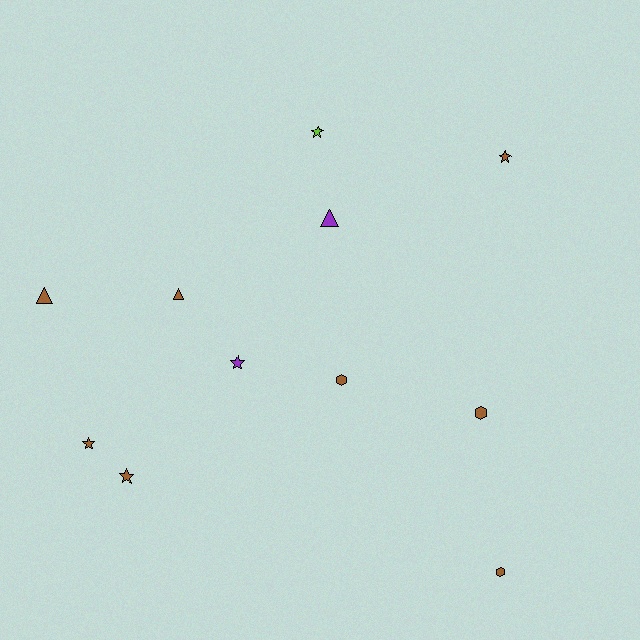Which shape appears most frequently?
Star, with 5 objects.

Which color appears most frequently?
Brown, with 8 objects.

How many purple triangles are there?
There is 1 purple triangle.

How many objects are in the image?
There are 11 objects.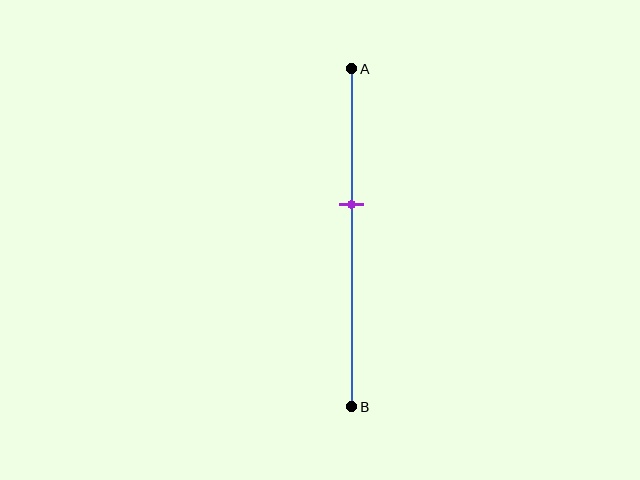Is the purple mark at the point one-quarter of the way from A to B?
No, the mark is at about 40% from A, not at the 25% one-quarter point.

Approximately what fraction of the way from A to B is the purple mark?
The purple mark is approximately 40% of the way from A to B.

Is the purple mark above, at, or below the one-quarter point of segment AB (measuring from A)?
The purple mark is below the one-quarter point of segment AB.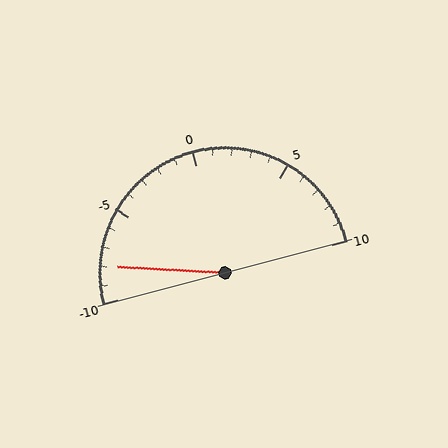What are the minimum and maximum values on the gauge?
The gauge ranges from -10 to 10.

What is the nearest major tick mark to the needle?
The nearest major tick mark is -10.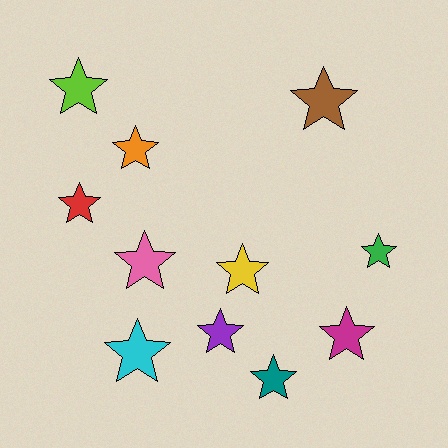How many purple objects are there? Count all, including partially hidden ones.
There is 1 purple object.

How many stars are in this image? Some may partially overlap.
There are 11 stars.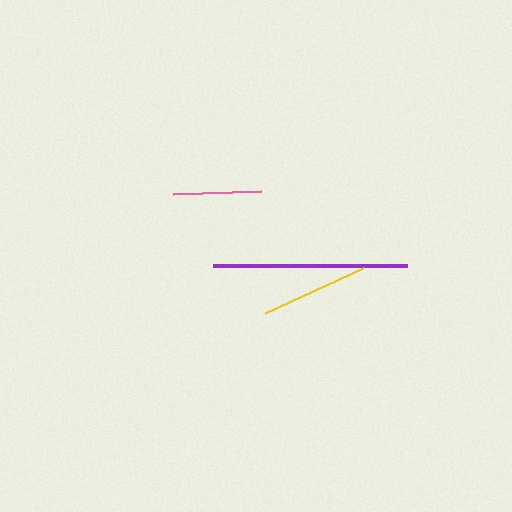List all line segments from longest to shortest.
From longest to shortest: purple, yellow, pink.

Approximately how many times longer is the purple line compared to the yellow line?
The purple line is approximately 1.8 times the length of the yellow line.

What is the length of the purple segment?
The purple segment is approximately 194 pixels long.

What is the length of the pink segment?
The pink segment is approximately 88 pixels long.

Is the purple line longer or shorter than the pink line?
The purple line is longer than the pink line.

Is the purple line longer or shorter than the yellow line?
The purple line is longer than the yellow line.